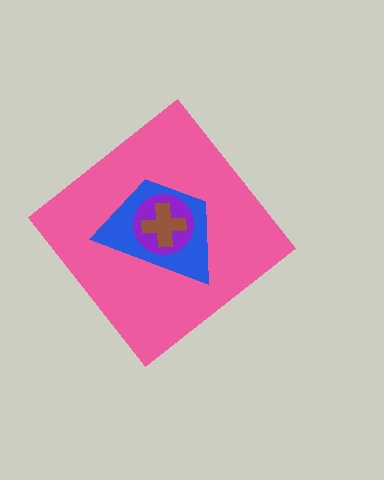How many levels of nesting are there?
4.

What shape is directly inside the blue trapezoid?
The purple circle.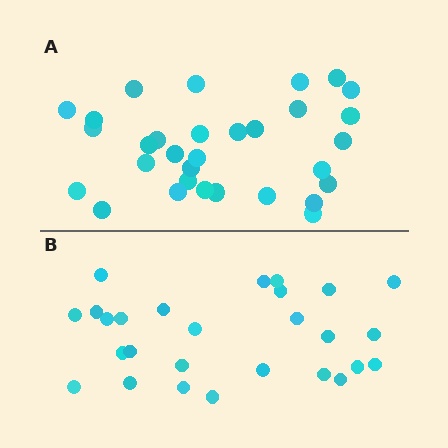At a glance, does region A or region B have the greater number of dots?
Region A (the top region) has more dots.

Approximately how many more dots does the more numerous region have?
Region A has about 4 more dots than region B.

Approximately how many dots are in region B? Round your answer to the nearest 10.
About 30 dots. (The exact count is 27, which rounds to 30.)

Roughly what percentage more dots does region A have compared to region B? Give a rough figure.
About 15% more.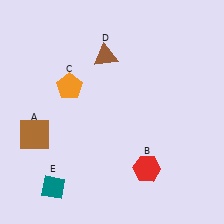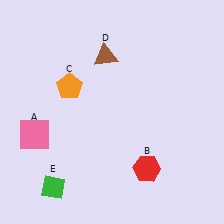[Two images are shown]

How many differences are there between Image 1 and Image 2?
There are 2 differences between the two images.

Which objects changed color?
A changed from brown to pink. E changed from teal to green.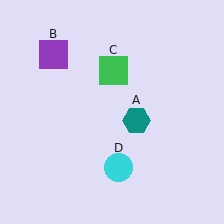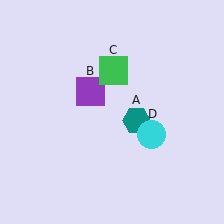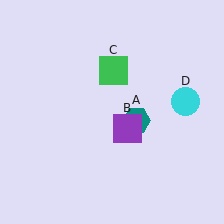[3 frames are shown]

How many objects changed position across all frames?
2 objects changed position: purple square (object B), cyan circle (object D).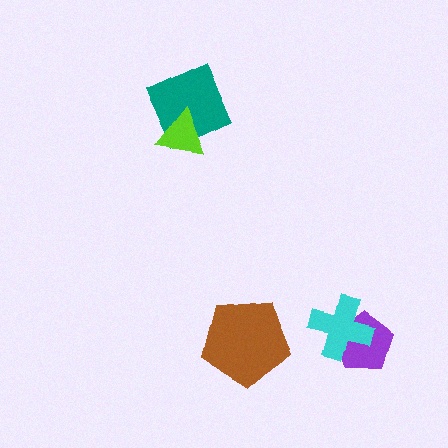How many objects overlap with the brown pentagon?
0 objects overlap with the brown pentagon.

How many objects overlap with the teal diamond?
1 object overlaps with the teal diamond.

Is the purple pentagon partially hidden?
Yes, it is partially covered by another shape.